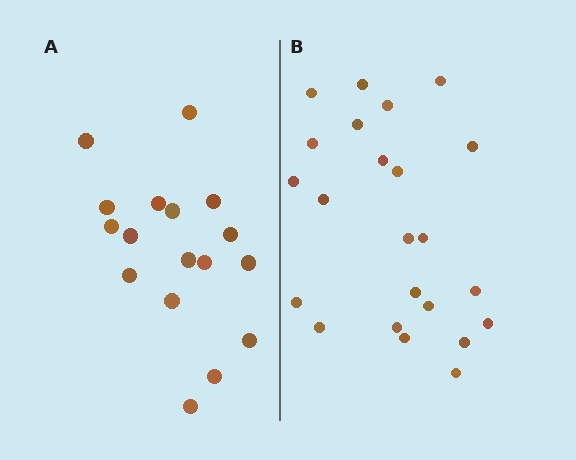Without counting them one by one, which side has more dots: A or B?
Region B (the right region) has more dots.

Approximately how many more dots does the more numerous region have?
Region B has about 6 more dots than region A.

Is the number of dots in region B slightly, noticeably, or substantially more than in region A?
Region B has noticeably more, but not dramatically so. The ratio is roughly 1.4 to 1.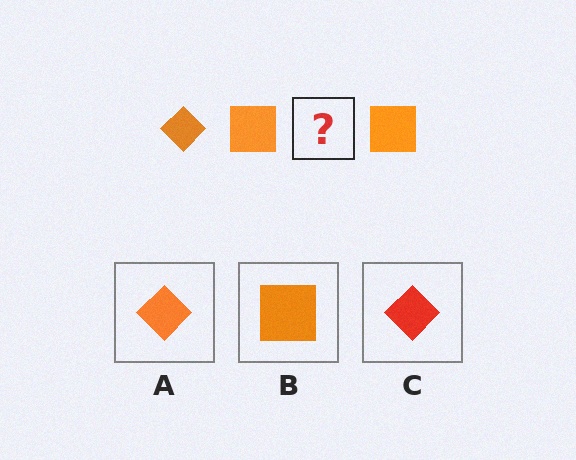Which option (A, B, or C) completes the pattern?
A.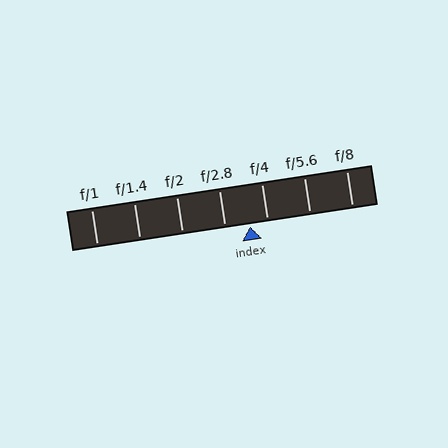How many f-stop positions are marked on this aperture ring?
There are 7 f-stop positions marked.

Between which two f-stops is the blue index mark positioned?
The index mark is between f/2.8 and f/4.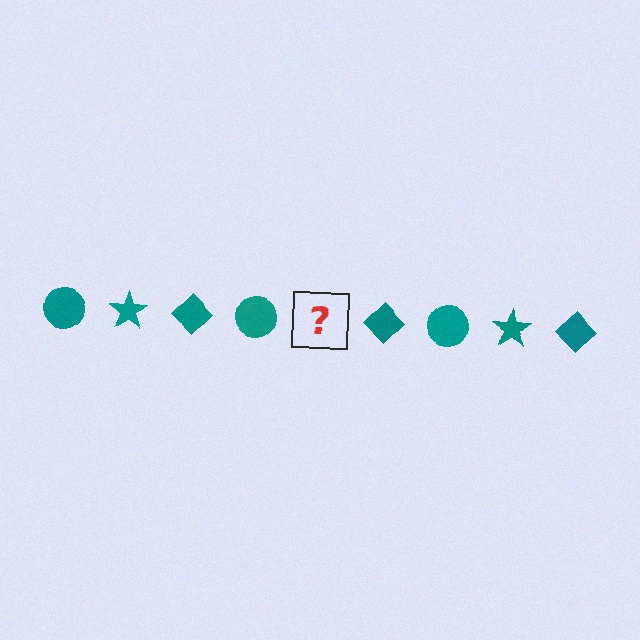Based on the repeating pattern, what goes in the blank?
The blank should be a teal star.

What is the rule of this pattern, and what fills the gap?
The rule is that the pattern cycles through circle, star, diamond shapes in teal. The gap should be filled with a teal star.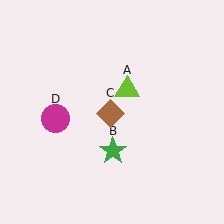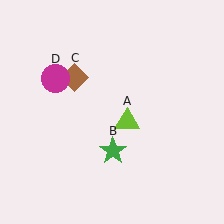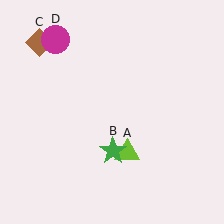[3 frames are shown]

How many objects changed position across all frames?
3 objects changed position: lime triangle (object A), brown diamond (object C), magenta circle (object D).